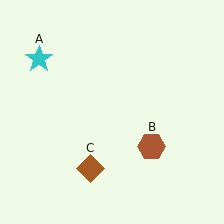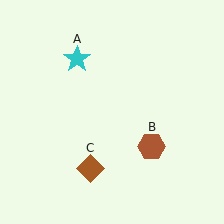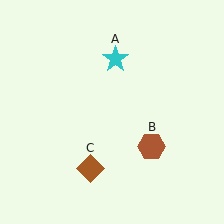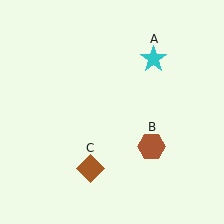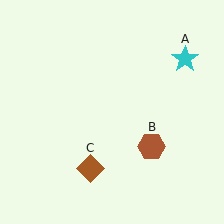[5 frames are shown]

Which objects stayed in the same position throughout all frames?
Brown hexagon (object B) and brown diamond (object C) remained stationary.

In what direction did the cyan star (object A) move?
The cyan star (object A) moved right.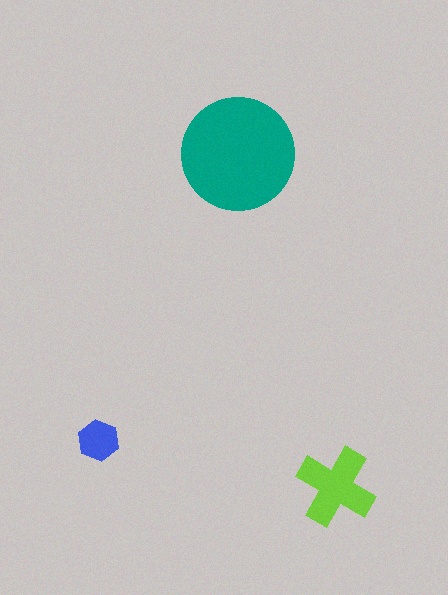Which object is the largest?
The teal circle.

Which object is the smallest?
The blue hexagon.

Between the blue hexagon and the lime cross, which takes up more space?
The lime cross.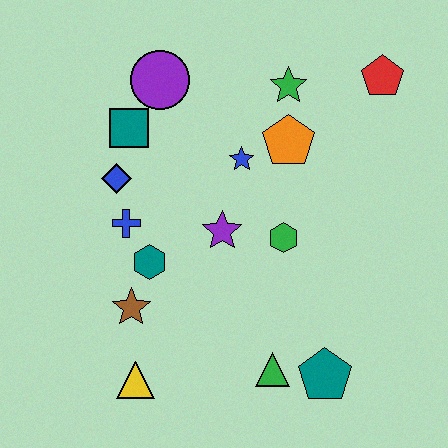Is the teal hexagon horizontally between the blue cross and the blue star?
Yes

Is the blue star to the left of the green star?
Yes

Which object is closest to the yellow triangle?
The brown star is closest to the yellow triangle.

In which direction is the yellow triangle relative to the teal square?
The yellow triangle is below the teal square.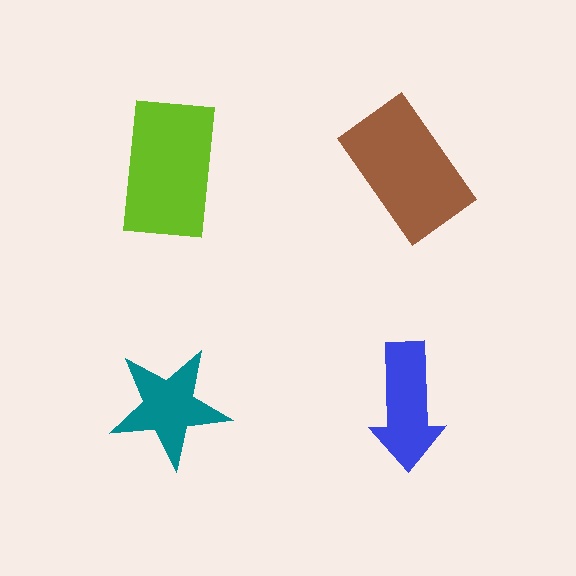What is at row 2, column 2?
A blue arrow.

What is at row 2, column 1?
A teal star.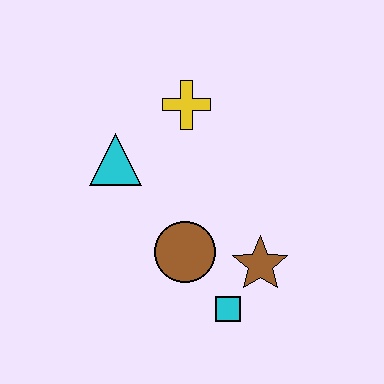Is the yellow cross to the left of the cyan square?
Yes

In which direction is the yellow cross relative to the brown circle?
The yellow cross is above the brown circle.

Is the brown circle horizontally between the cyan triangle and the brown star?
Yes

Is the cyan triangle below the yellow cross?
Yes